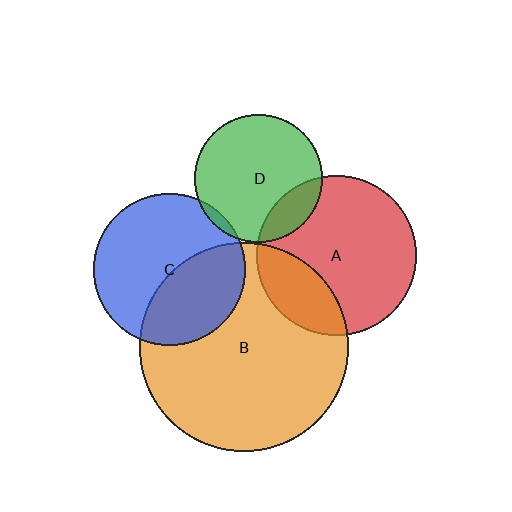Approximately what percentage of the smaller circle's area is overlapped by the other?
Approximately 15%.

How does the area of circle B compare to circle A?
Approximately 1.7 times.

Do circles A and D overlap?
Yes.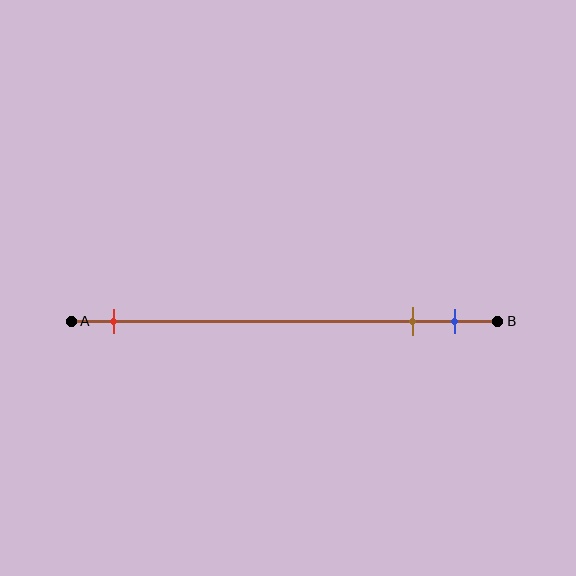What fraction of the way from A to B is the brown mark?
The brown mark is approximately 80% (0.8) of the way from A to B.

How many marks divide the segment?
There are 3 marks dividing the segment.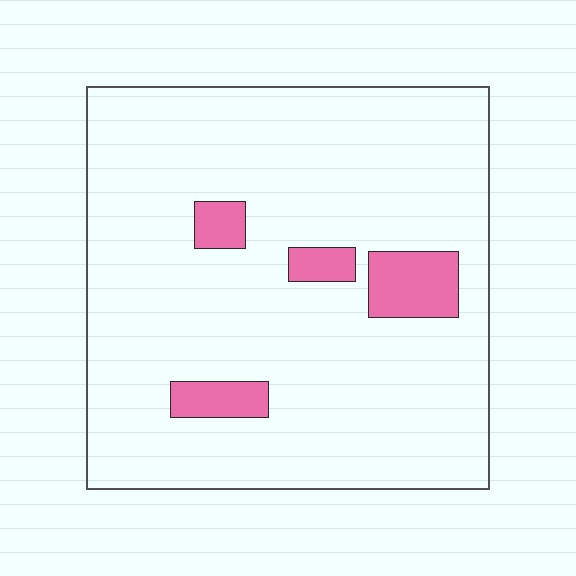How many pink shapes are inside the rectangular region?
4.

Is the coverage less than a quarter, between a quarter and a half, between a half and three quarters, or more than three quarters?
Less than a quarter.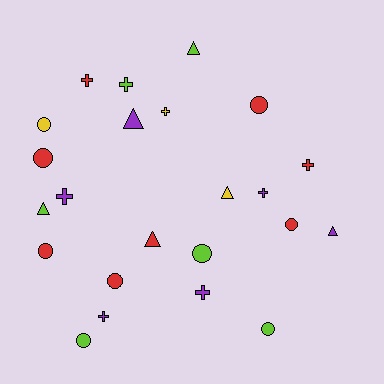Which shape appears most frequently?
Circle, with 9 objects.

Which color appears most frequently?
Red, with 8 objects.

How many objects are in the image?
There are 23 objects.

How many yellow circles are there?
There is 1 yellow circle.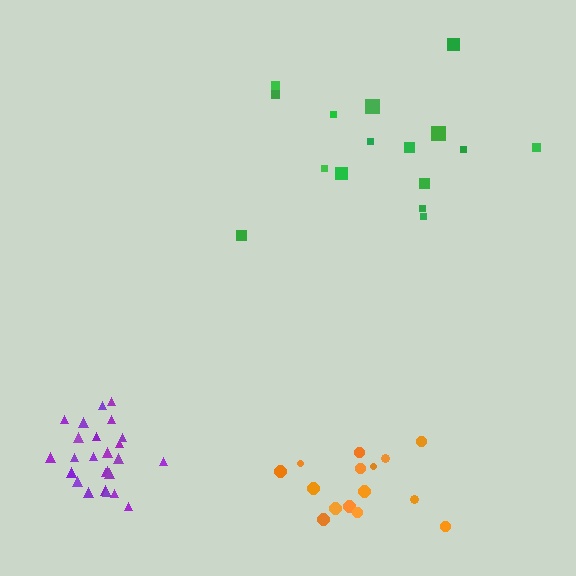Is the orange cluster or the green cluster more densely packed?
Orange.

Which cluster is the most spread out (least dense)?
Green.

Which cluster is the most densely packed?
Purple.